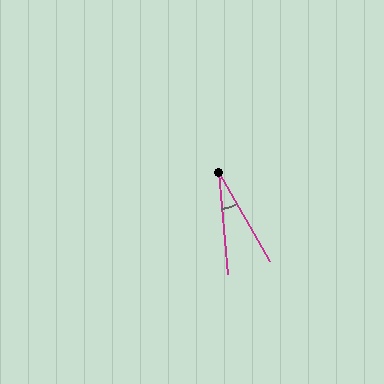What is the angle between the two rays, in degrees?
Approximately 25 degrees.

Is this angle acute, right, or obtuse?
It is acute.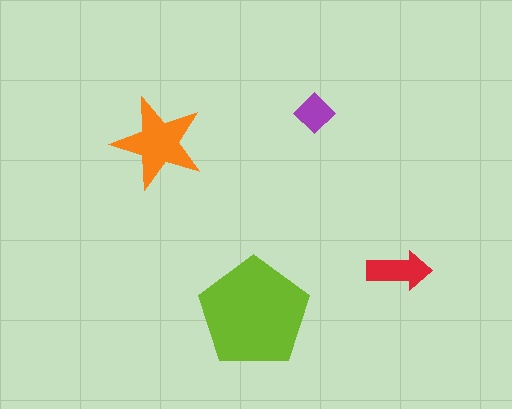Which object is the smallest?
The purple diamond.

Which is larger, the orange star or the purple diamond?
The orange star.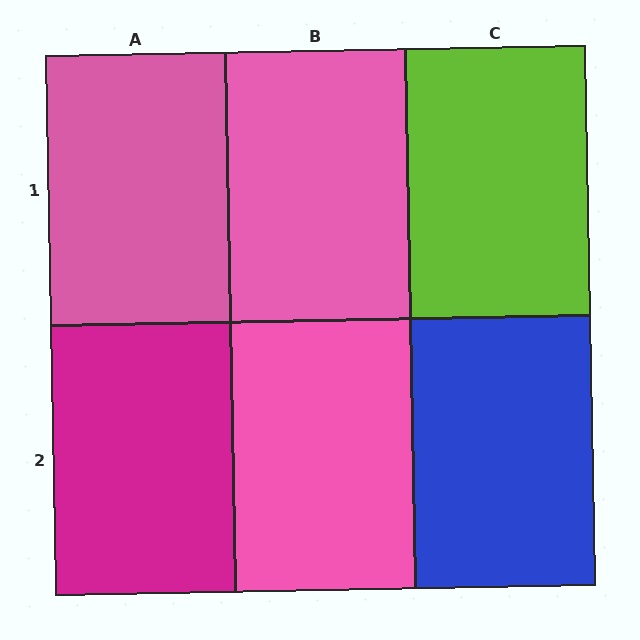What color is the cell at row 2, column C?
Blue.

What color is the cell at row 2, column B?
Pink.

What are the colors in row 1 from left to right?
Pink, pink, lime.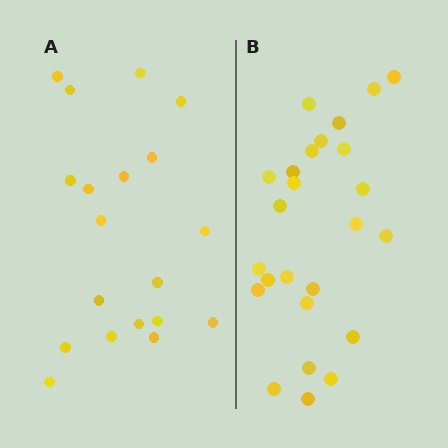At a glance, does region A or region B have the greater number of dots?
Region B (the right region) has more dots.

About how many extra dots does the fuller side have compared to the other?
Region B has about 6 more dots than region A.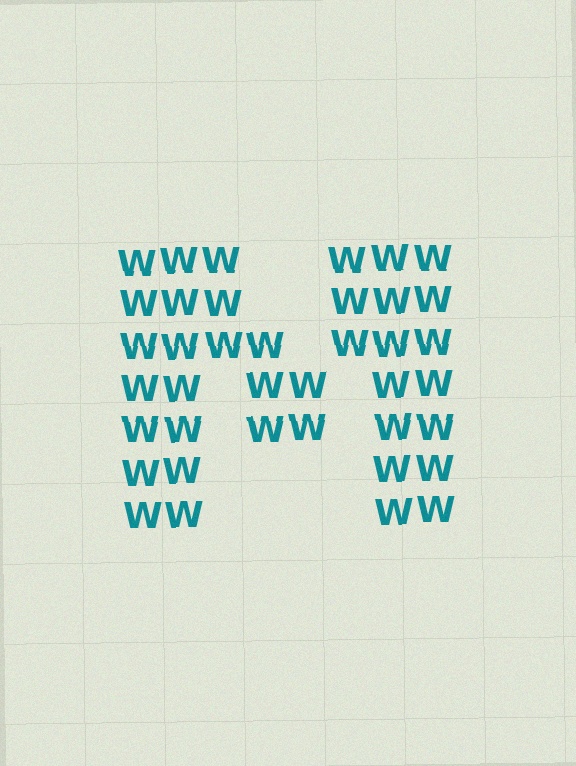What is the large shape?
The large shape is the letter M.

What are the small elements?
The small elements are letter W's.